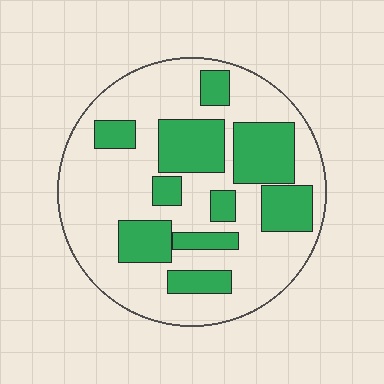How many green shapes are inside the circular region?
10.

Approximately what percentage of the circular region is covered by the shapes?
Approximately 35%.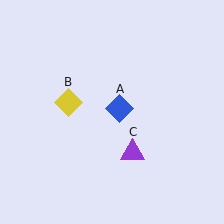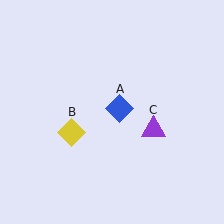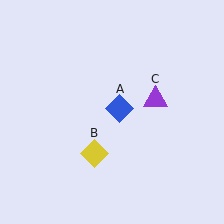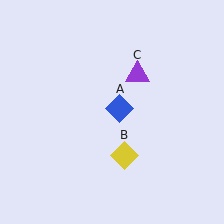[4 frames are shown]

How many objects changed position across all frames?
2 objects changed position: yellow diamond (object B), purple triangle (object C).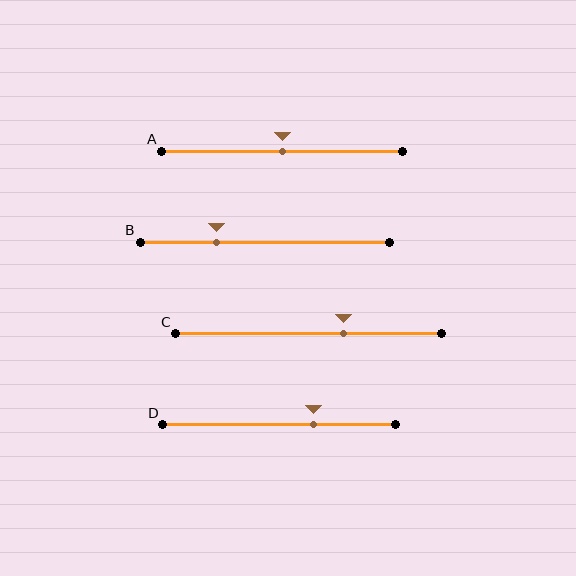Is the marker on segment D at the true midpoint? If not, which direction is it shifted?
No, the marker on segment D is shifted to the right by about 15% of the segment length.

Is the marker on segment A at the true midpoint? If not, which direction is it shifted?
Yes, the marker on segment A is at the true midpoint.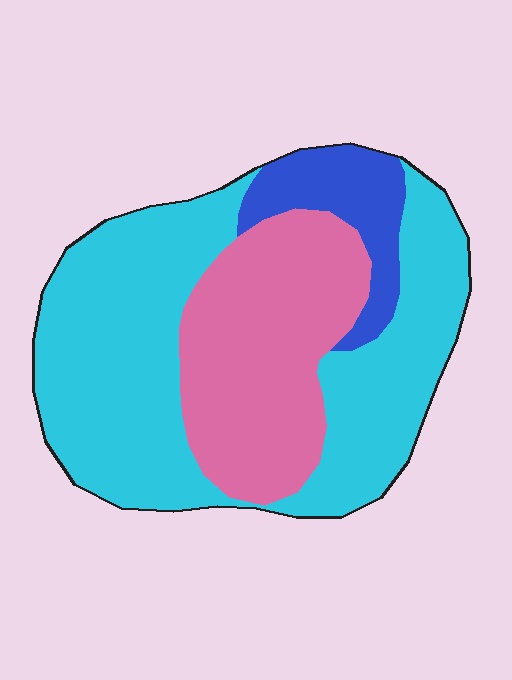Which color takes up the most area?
Cyan, at roughly 55%.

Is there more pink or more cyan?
Cyan.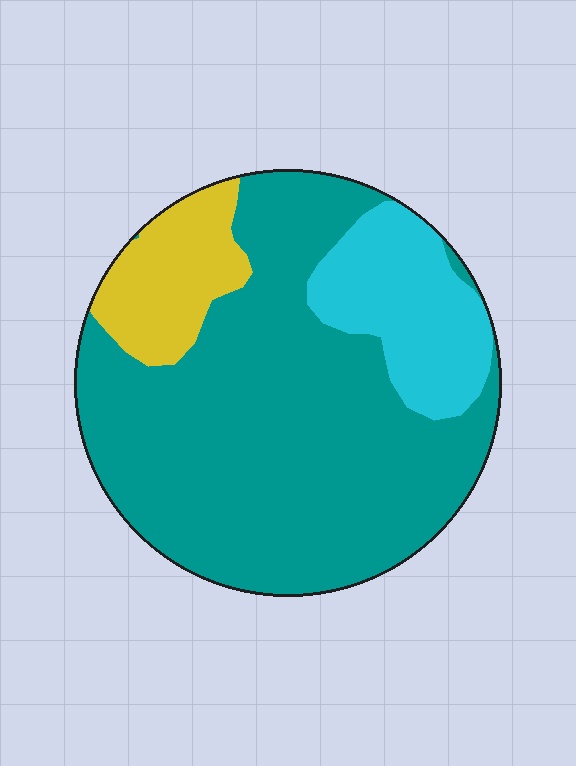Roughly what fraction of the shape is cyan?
Cyan takes up about one sixth (1/6) of the shape.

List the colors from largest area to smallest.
From largest to smallest: teal, cyan, yellow.